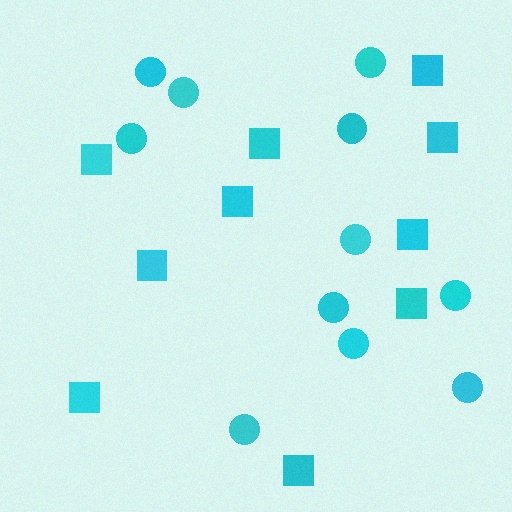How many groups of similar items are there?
There are 2 groups: one group of squares (10) and one group of circles (11).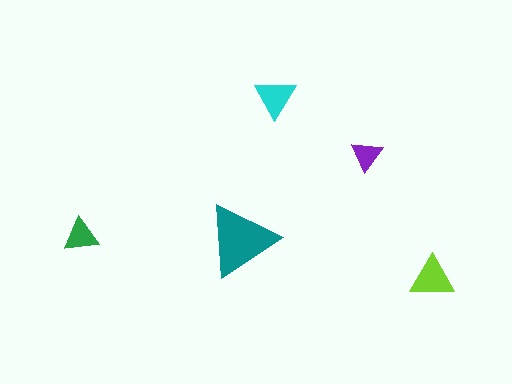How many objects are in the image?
There are 5 objects in the image.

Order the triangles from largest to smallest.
the teal one, the lime one, the cyan one, the green one, the purple one.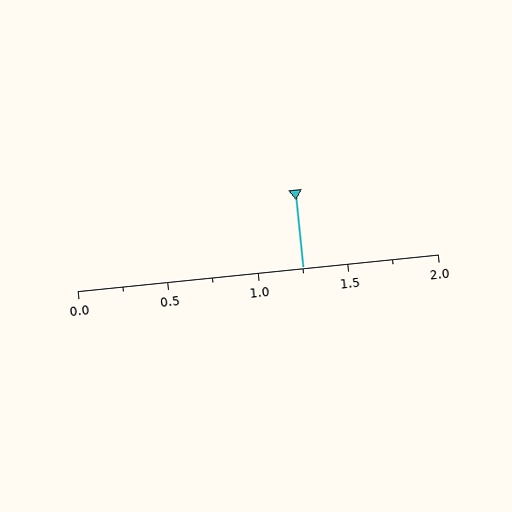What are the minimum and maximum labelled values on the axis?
The axis runs from 0.0 to 2.0.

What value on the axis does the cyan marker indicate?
The marker indicates approximately 1.25.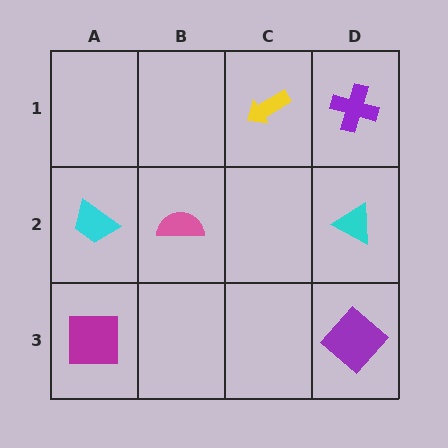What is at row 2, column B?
A pink semicircle.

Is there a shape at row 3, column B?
No, that cell is empty.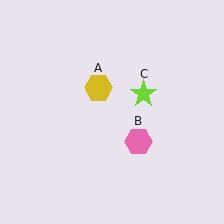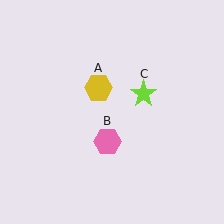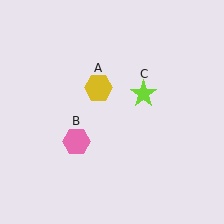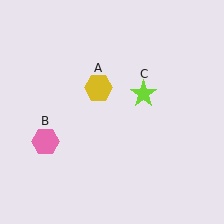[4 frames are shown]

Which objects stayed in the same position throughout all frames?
Yellow hexagon (object A) and lime star (object C) remained stationary.